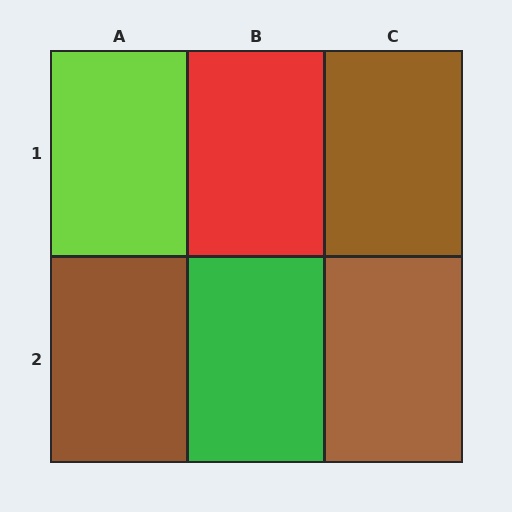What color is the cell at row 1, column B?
Red.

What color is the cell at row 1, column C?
Brown.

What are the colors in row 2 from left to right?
Brown, green, brown.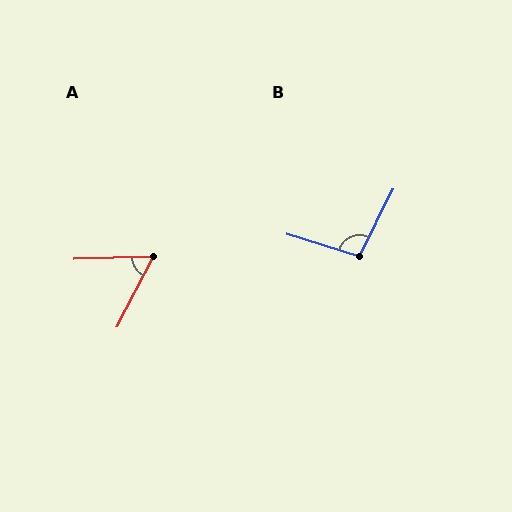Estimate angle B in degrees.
Approximately 99 degrees.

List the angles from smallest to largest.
A (61°), B (99°).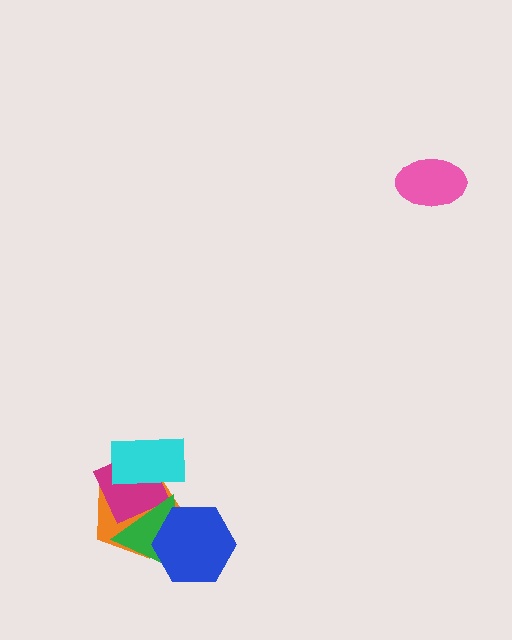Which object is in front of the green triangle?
The blue hexagon is in front of the green triangle.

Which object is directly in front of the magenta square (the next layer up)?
The green triangle is directly in front of the magenta square.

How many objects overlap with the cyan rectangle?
2 objects overlap with the cyan rectangle.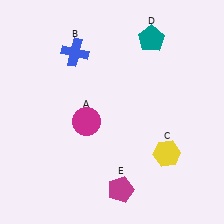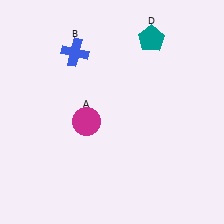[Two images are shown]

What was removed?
The magenta pentagon (E), the yellow hexagon (C) were removed in Image 2.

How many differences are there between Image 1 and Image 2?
There are 2 differences between the two images.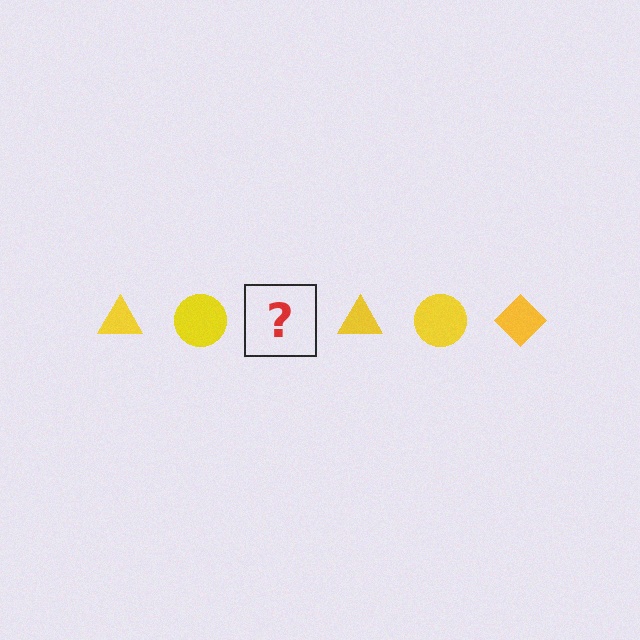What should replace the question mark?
The question mark should be replaced with a yellow diamond.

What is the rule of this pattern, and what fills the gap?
The rule is that the pattern cycles through triangle, circle, diamond shapes in yellow. The gap should be filled with a yellow diamond.